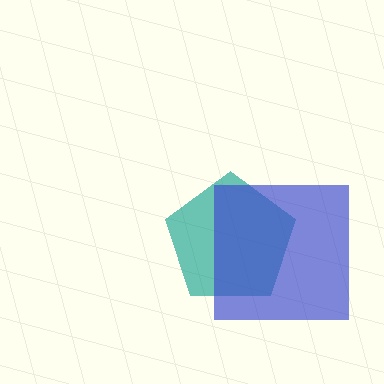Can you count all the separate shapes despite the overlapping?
Yes, there are 2 separate shapes.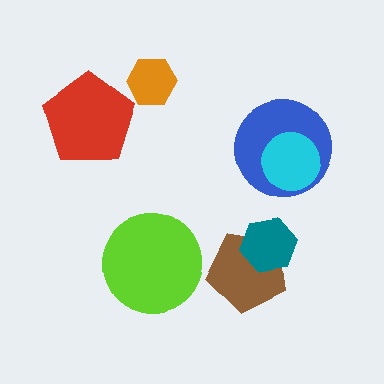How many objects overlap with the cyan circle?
1 object overlaps with the cyan circle.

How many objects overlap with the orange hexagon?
0 objects overlap with the orange hexagon.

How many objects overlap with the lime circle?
0 objects overlap with the lime circle.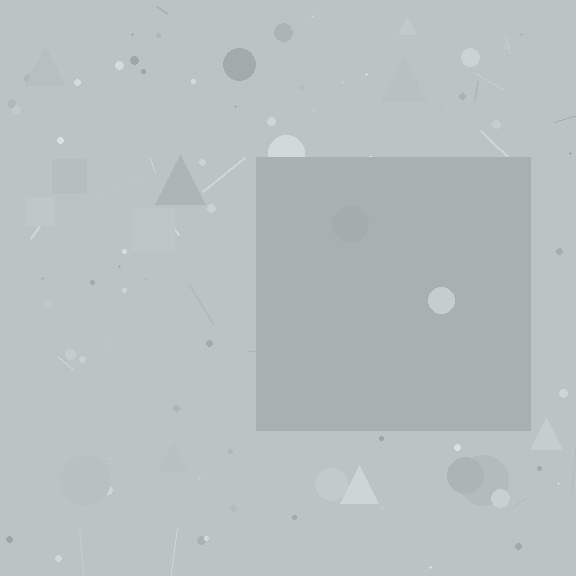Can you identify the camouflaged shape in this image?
The camouflaged shape is a square.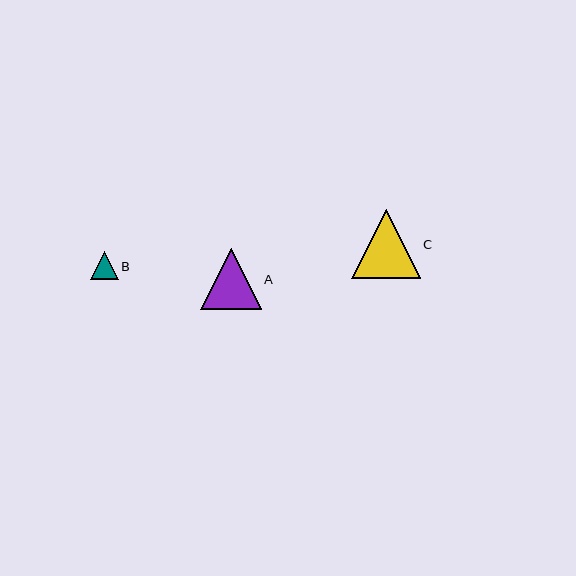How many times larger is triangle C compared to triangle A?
Triangle C is approximately 1.1 times the size of triangle A.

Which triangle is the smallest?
Triangle B is the smallest with a size of approximately 28 pixels.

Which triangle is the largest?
Triangle C is the largest with a size of approximately 69 pixels.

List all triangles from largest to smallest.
From largest to smallest: C, A, B.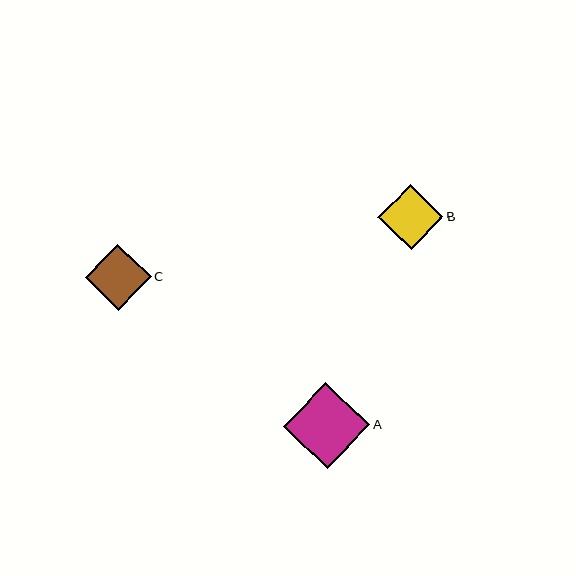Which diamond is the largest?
Diamond A is the largest with a size of approximately 86 pixels.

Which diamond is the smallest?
Diamond B is the smallest with a size of approximately 65 pixels.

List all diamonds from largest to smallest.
From largest to smallest: A, C, B.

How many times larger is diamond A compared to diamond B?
Diamond A is approximately 1.3 times the size of diamond B.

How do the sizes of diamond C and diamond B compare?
Diamond C and diamond B are approximately the same size.